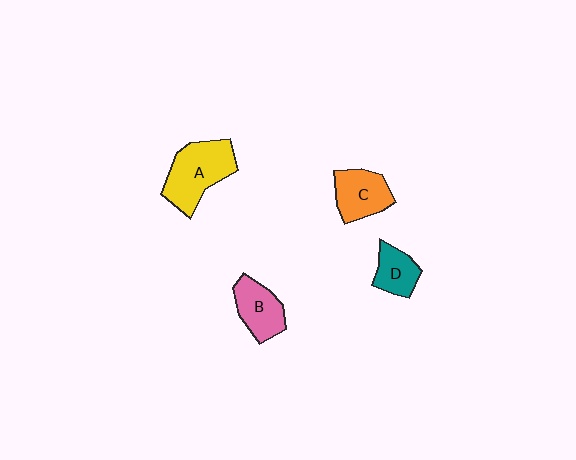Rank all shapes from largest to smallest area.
From largest to smallest: A (yellow), C (orange), B (pink), D (teal).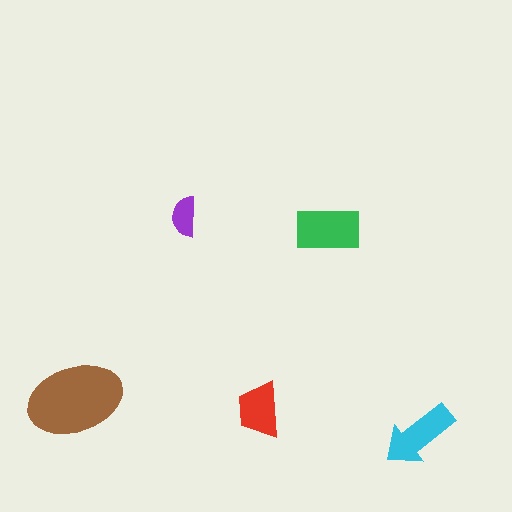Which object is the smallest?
The purple semicircle.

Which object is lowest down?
The cyan arrow is bottommost.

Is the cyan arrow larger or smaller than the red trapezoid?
Larger.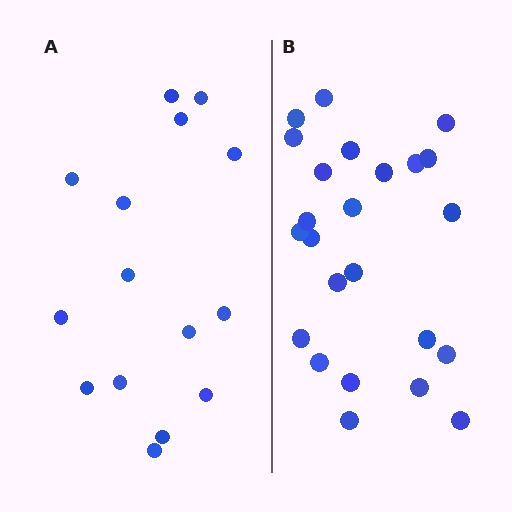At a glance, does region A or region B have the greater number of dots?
Region B (the right region) has more dots.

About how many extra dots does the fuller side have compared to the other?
Region B has roughly 8 or so more dots than region A.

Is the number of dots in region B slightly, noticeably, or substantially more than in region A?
Region B has substantially more. The ratio is roughly 1.6 to 1.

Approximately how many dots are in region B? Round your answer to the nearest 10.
About 20 dots. (The exact count is 24, which rounds to 20.)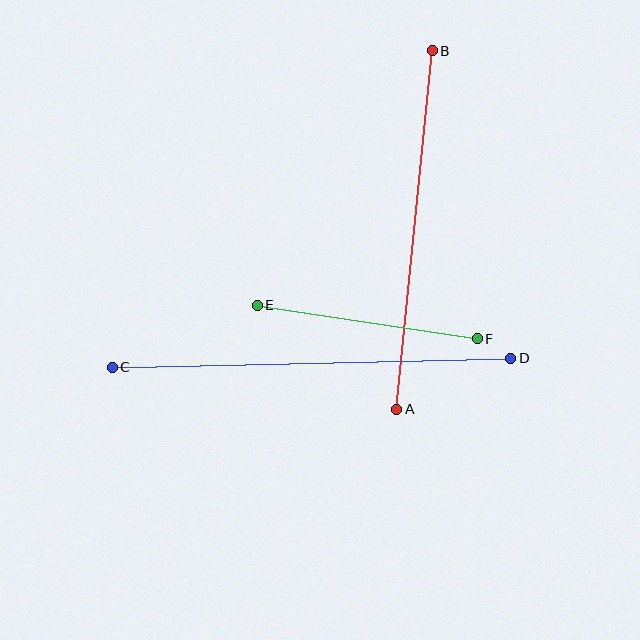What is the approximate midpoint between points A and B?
The midpoint is at approximately (415, 230) pixels.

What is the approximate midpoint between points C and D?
The midpoint is at approximately (311, 363) pixels.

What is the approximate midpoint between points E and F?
The midpoint is at approximately (367, 322) pixels.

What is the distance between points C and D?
The distance is approximately 399 pixels.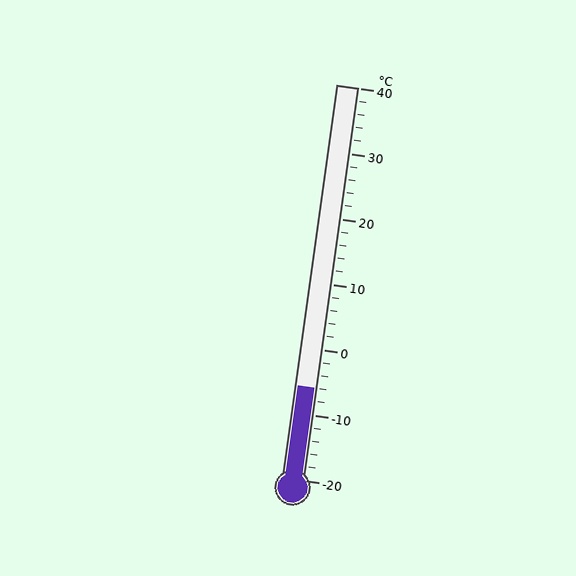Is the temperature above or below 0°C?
The temperature is below 0°C.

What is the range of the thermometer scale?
The thermometer scale ranges from -20°C to 40°C.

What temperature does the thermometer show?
The thermometer shows approximately -6°C.